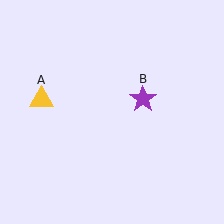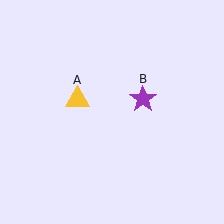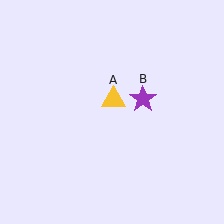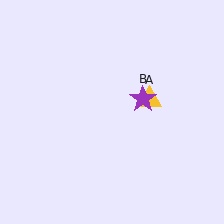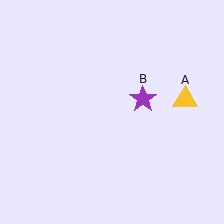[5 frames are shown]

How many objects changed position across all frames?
1 object changed position: yellow triangle (object A).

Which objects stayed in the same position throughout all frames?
Purple star (object B) remained stationary.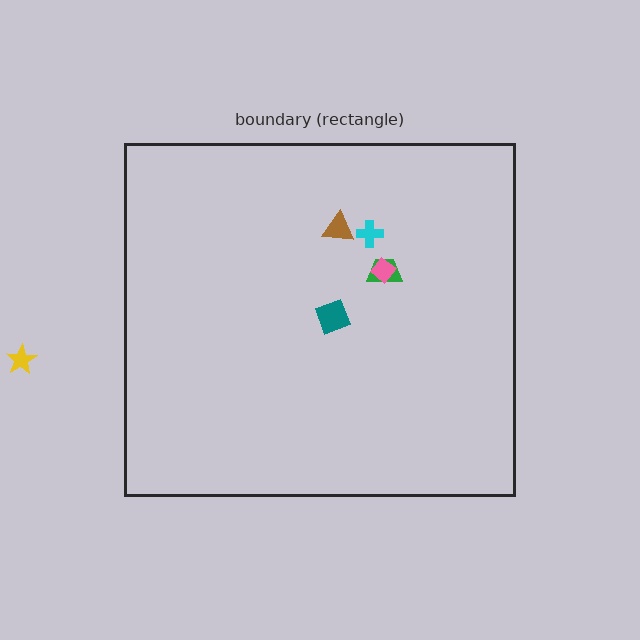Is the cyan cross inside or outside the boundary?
Inside.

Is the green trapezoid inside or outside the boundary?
Inside.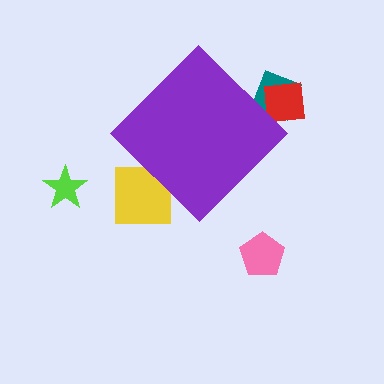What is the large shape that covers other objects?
A purple diamond.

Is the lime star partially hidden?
No, the lime star is fully visible.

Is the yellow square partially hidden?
Yes, the yellow square is partially hidden behind the purple diamond.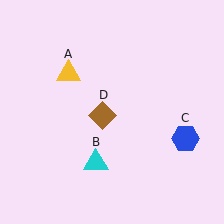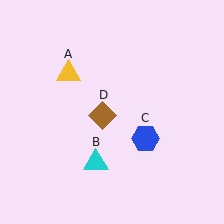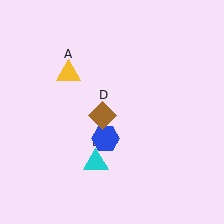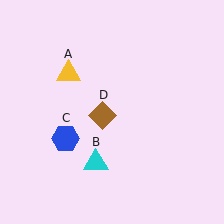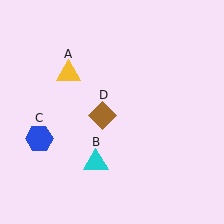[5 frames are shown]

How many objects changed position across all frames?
1 object changed position: blue hexagon (object C).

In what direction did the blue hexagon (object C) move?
The blue hexagon (object C) moved left.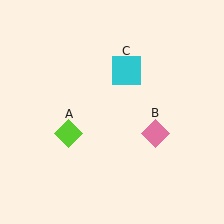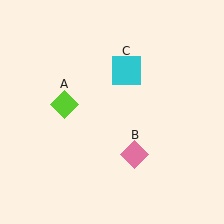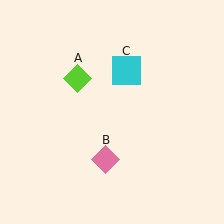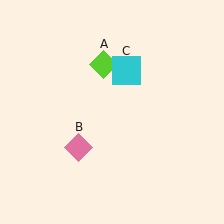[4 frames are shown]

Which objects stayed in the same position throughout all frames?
Cyan square (object C) remained stationary.